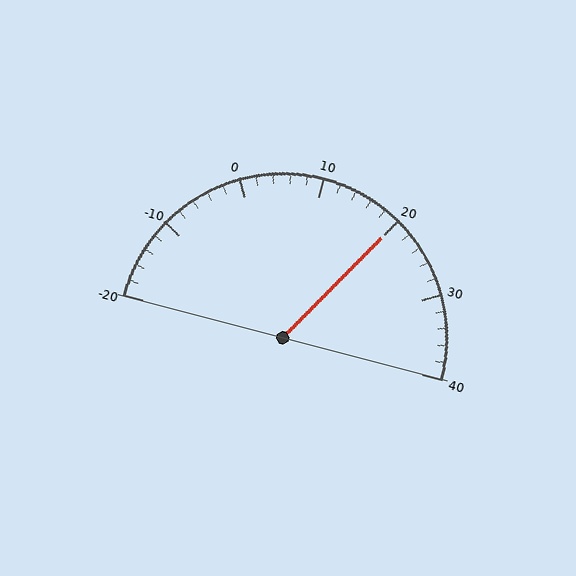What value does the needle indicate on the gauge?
The needle indicates approximately 20.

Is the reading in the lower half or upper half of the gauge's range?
The reading is in the upper half of the range (-20 to 40).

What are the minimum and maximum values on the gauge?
The gauge ranges from -20 to 40.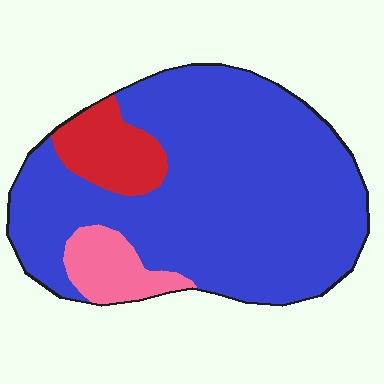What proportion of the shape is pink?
Pink takes up about one tenth (1/10) of the shape.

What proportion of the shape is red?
Red takes up about one tenth (1/10) of the shape.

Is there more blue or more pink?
Blue.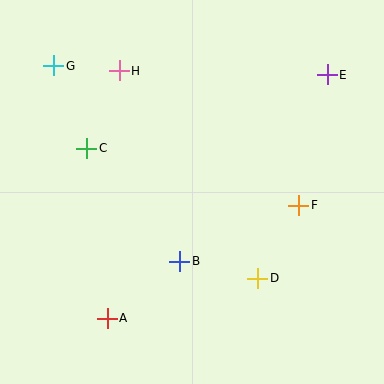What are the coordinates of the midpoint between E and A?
The midpoint between E and A is at (217, 197).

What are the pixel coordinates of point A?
Point A is at (107, 318).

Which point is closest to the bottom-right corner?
Point D is closest to the bottom-right corner.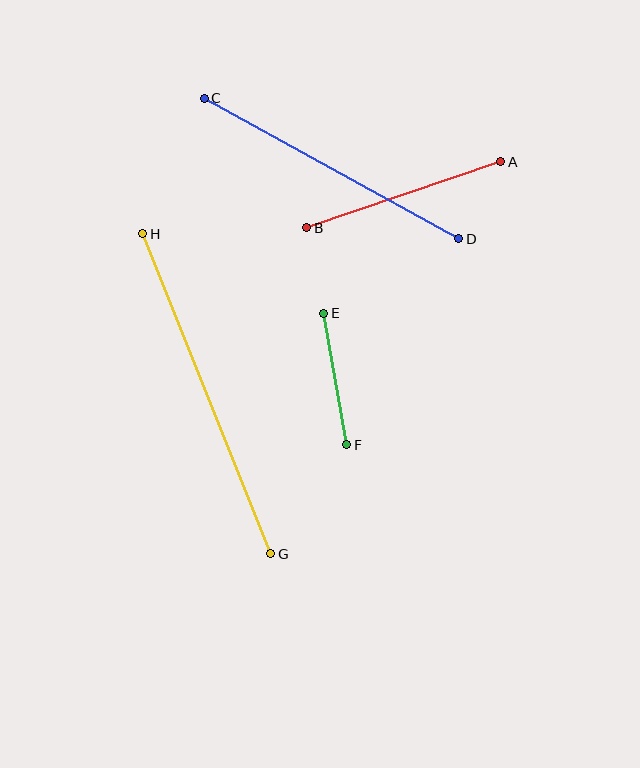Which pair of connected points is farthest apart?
Points G and H are farthest apart.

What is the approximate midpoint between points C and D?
The midpoint is at approximately (332, 168) pixels.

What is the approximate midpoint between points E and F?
The midpoint is at approximately (335, 379) pixels.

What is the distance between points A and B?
The distance is approximately 205 pixels.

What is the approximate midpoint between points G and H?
The midpoint is at approximately (207, 394) pixels.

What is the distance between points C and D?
The distance is approximately 290 pixels.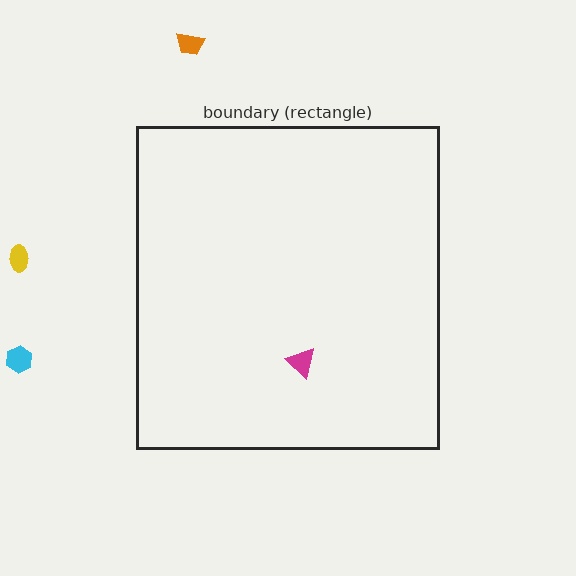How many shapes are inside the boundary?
1 inside, 3 outside.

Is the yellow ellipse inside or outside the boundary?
Outside.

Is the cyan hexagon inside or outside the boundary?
Outside.